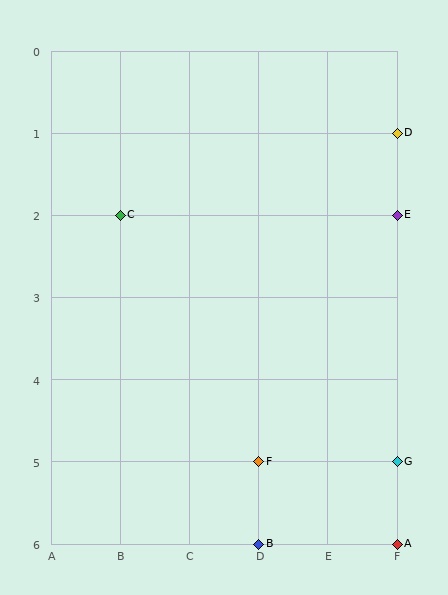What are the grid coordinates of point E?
Point E is at grid coordinates (F, 2).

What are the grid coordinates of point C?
Point C is at grid coordinates (B, 2).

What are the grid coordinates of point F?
Point F is at grid coordinates (D, 5).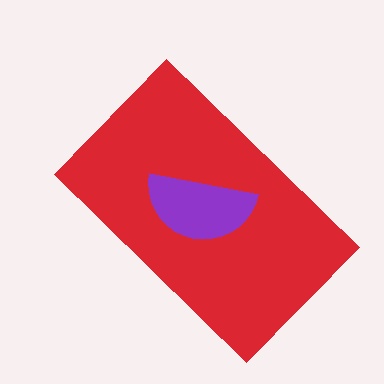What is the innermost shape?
The purple semicircle.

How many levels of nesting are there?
2.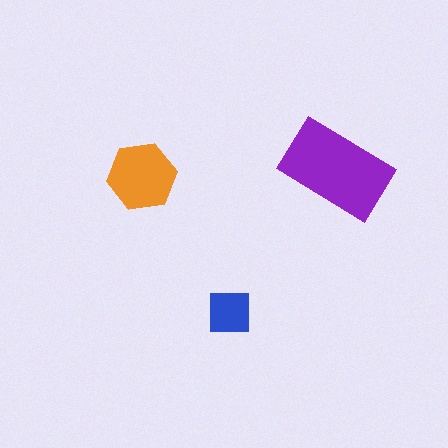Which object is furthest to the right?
The purple rectangle is rightmost.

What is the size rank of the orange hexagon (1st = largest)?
2nd.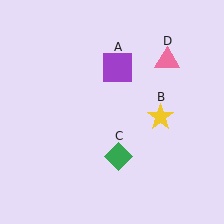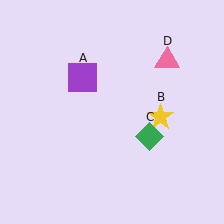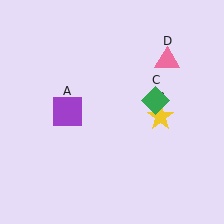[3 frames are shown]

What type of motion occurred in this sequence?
The purple square (object A), green diamond (object C) rotated counterclockwise around the center of the scene.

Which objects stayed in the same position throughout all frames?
Yellow star (object B) and pink triangle (object D) remained stationary.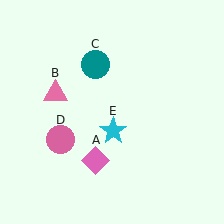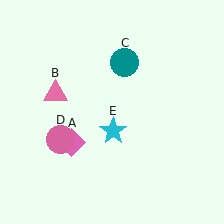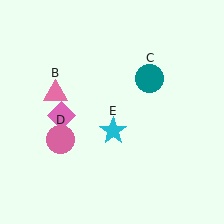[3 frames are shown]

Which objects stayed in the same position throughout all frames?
Pink triangle (object B) and pink circle (object D) and cyan star (object E) remained stationary.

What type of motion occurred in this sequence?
The pink diamond (object A), teal circle (object C) rotated clockwise around the center of the scene.